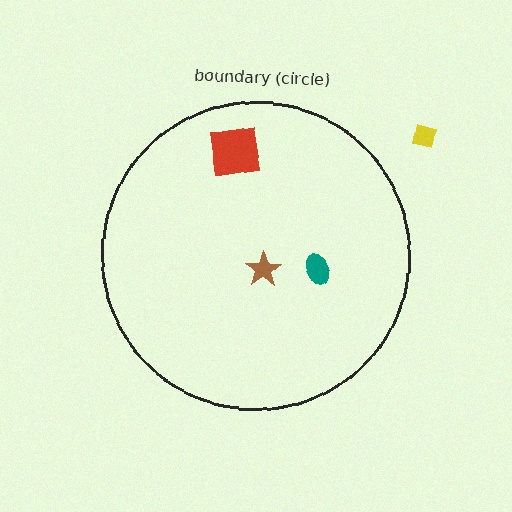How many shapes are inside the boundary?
3 inside, 1 outside.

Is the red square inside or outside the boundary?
Inside.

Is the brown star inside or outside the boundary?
Inside.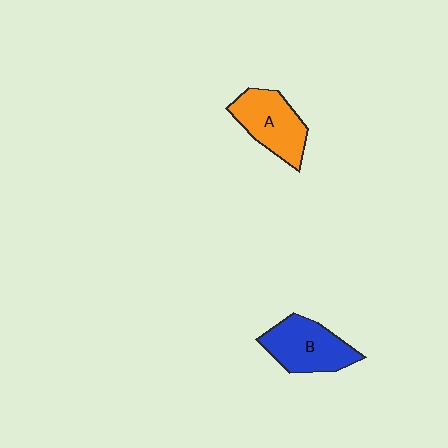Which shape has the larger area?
Shape B (blue).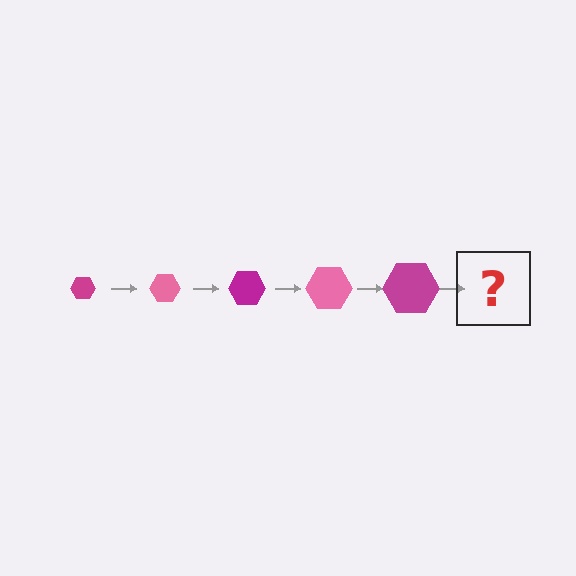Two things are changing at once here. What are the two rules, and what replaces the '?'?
The two rules are that the hexagon grows larger each step and the color cycles through magenta and pink. The '?' should be a pink hexagon, larger than the previous one.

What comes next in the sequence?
The next element should be a pink hexagon, larger than the previous one.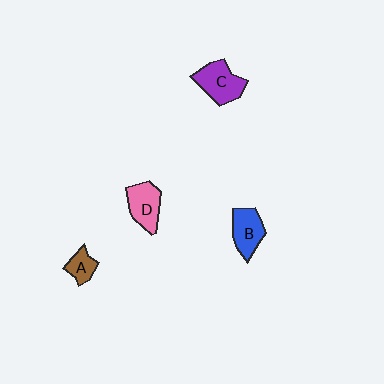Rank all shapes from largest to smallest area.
From largest to smallest: C (purple), D (pink), B (blue), A (brown).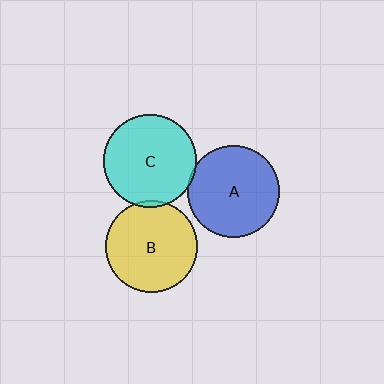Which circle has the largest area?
Circle C (cyan).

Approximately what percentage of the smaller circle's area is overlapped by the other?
Approximately 5%.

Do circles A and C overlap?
Yes.